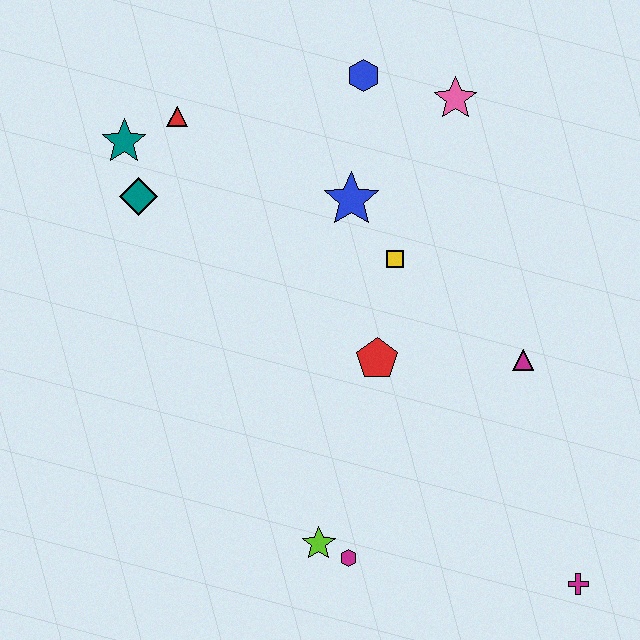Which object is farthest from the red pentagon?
The teal star is farthest from the red pentagon.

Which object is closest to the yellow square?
The blue star is closest to the yellow square.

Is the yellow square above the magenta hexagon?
Yes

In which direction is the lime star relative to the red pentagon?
The lime star is below the red pentagon.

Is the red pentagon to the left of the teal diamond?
No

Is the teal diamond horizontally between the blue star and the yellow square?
No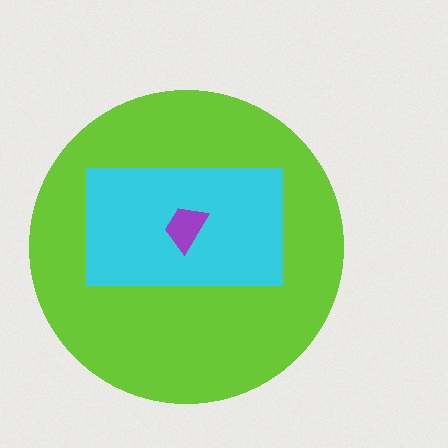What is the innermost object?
The purple trapezoid.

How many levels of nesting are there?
3.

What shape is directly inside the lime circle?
The cyan rectangle.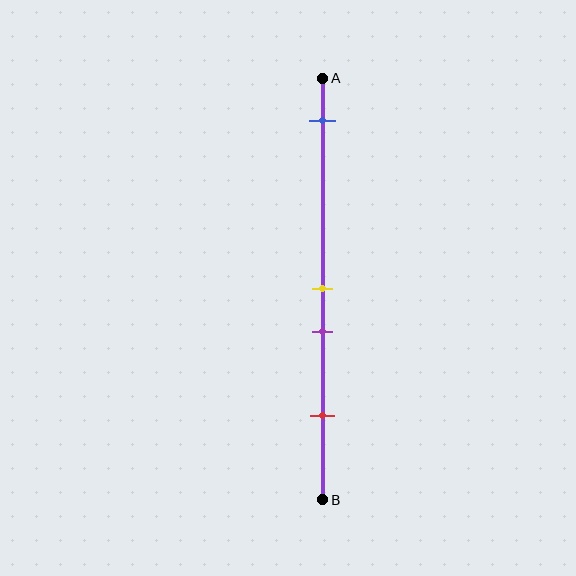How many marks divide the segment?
There are 4 marks dividing the segment.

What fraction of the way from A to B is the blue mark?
The blue mark is approximately 10% (0.1) of the way from A to B.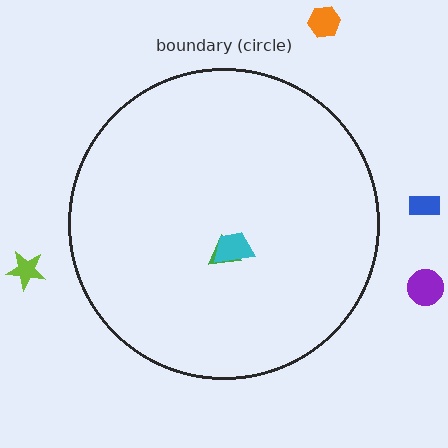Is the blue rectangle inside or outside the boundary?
Outside.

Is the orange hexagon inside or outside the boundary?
Outside.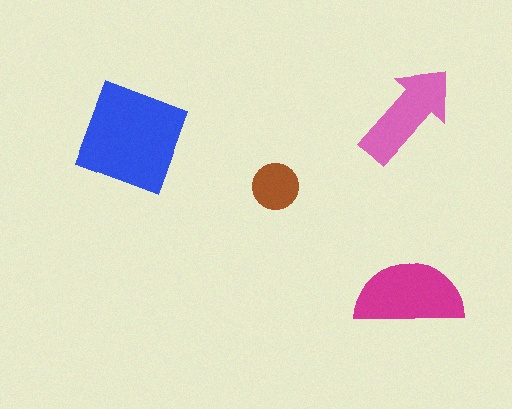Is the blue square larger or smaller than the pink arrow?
Larger.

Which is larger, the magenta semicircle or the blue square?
The blue square.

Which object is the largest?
The blue square.